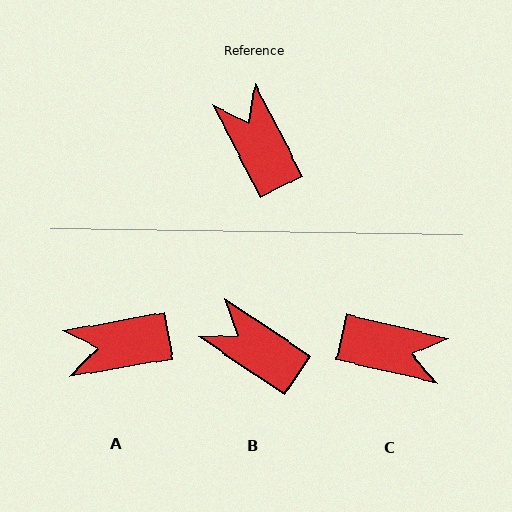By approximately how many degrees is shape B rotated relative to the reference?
Approximately 29 degrees counter-clockwise.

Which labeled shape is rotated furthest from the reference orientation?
C, about 131 degrees away.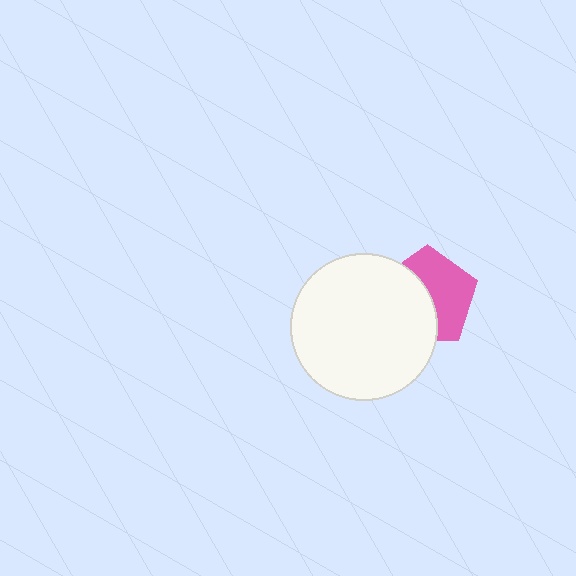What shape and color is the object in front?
The object in front is a white circle.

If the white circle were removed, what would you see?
You would see the complete pink pentagon.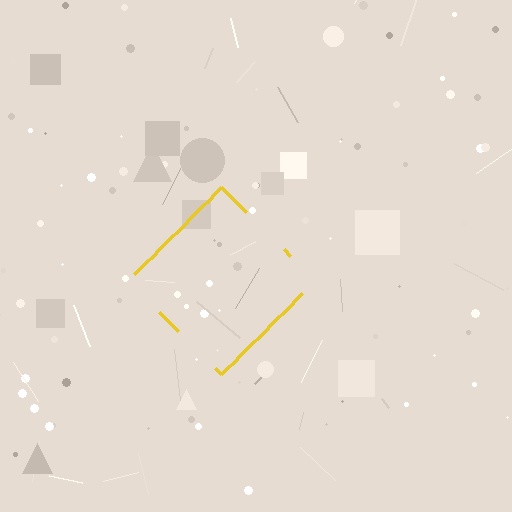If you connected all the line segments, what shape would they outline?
They would outline a diamond.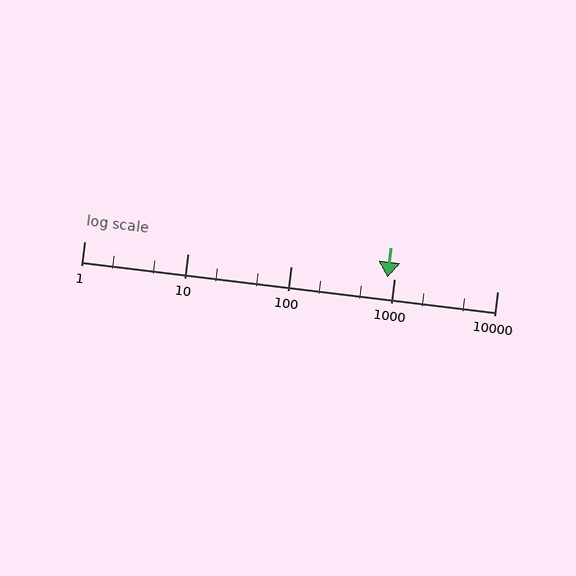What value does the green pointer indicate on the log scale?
The pointer indicates approximately 870.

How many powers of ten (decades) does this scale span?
The scale spans 4 decades, from 1 to 10000.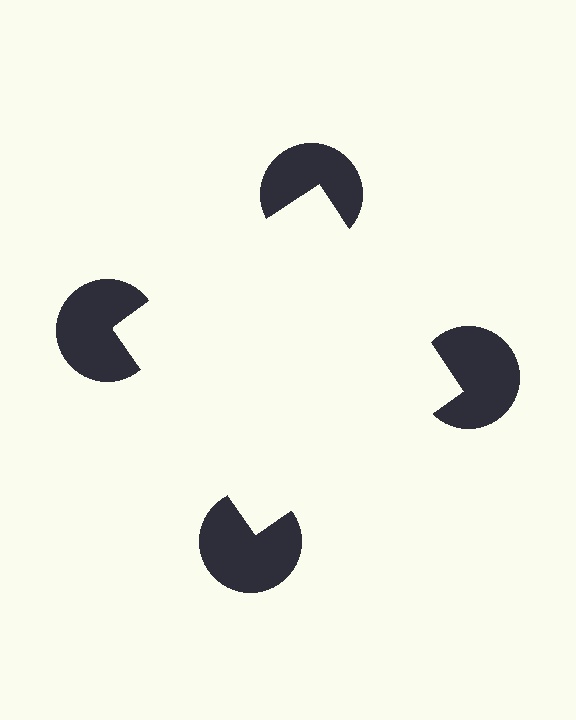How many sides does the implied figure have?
4 sides.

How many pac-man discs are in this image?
There are 4 — one at each vertex of the illusory square.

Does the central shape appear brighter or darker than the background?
It typically appears slightly brighter than the background, even though no actual brightness change is drawn.